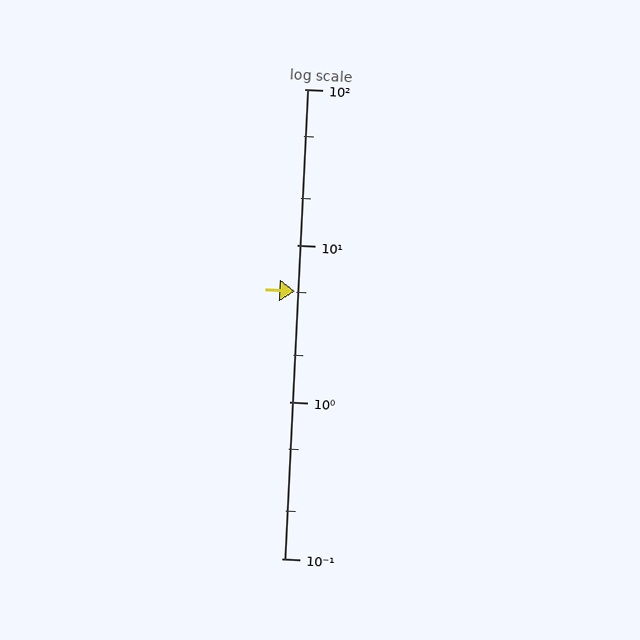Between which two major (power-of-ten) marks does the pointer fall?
The pointer is between 1 and 10.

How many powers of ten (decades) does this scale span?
The scale spans 3 decades, from 0.1 to 100.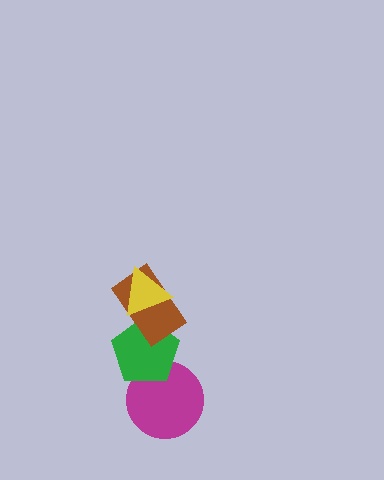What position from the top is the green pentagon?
The green pentagon is 3rd from the top.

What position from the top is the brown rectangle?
The brown rectangle is 2nd from the top.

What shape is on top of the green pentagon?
The brown rectangle is on top of the green pentagon.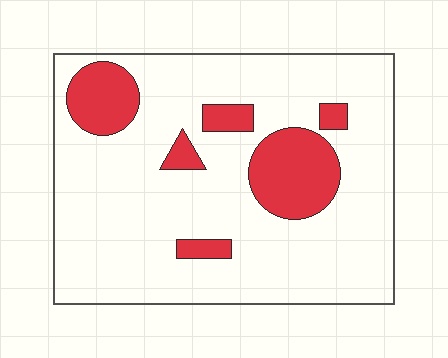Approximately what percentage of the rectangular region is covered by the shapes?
Approximately 20%.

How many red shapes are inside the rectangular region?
6.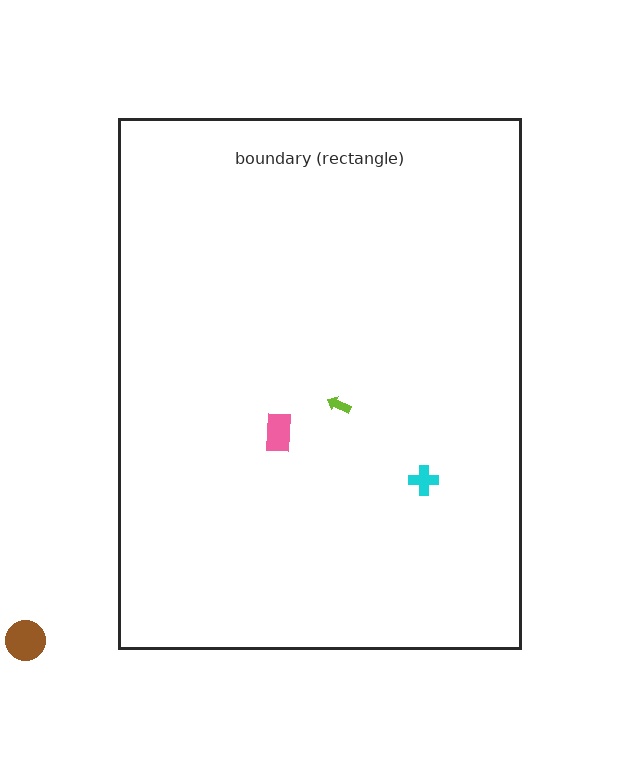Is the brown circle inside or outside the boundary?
Outside.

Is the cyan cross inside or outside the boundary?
Inside.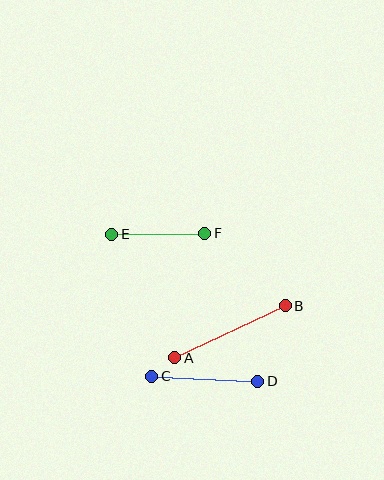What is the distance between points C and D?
The distance is approximately 106 pixels.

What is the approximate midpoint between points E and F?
The midpoint is at approximately (158, 234) pixels.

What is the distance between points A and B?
The distance is approximately 122 pixels.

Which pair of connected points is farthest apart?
Points A and B are farthest apart.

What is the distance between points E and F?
The distance is approximately 93 pixels.